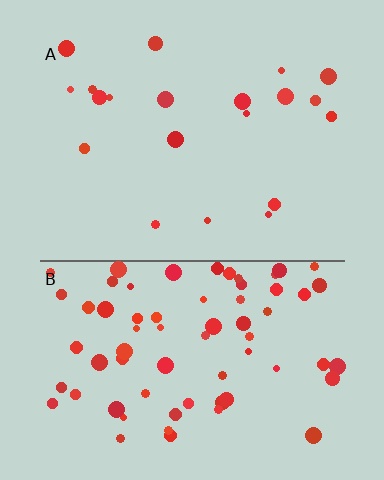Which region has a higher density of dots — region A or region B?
B (the bottom).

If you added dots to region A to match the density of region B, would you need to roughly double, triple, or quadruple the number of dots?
Approximately triple.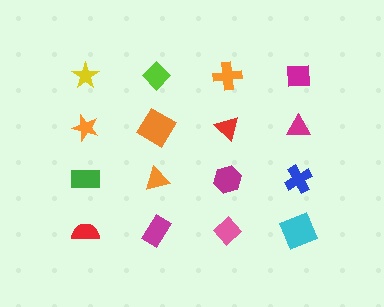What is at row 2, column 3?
A red triangle.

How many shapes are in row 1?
4 shapes.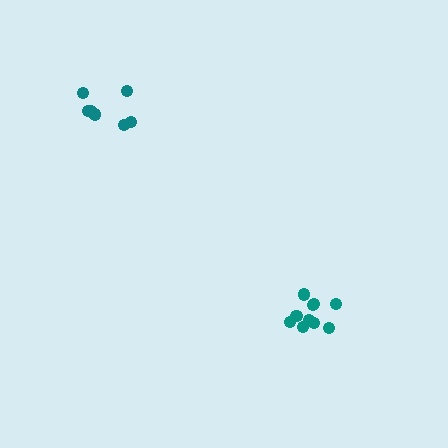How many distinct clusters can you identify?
There are 2 distinct clusters.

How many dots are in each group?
Group 1: 10 dots, Group 2: 8 dots (18 total).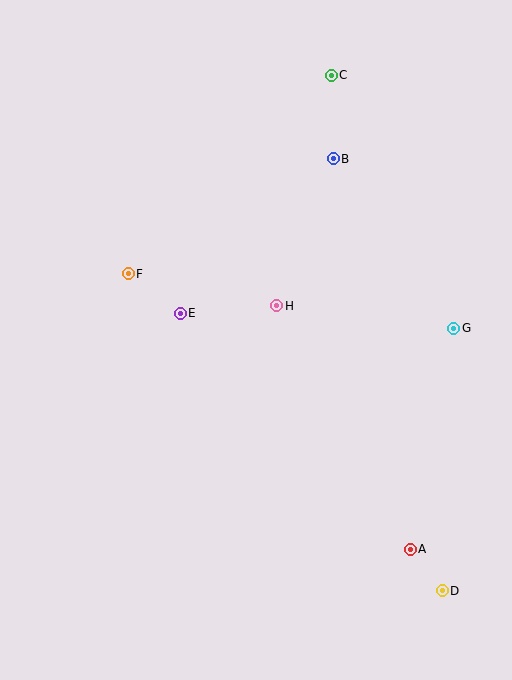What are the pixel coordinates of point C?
Point C is at (331, 75).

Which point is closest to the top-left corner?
Point F is closest to the top-left corner.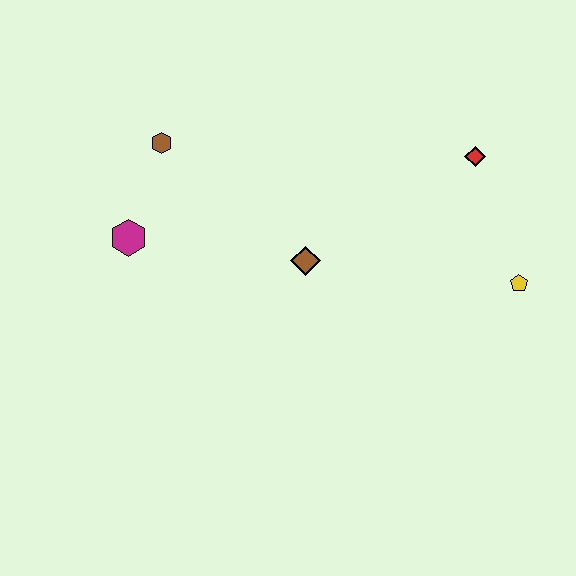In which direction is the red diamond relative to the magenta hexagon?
The red diamond is to the right of the magenta hexagon.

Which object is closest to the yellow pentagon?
The red diamond is closest to the yellow pentagon.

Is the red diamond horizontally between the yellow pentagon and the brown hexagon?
Yes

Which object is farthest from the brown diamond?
The yellow pentagon is farthest from the brown diamond.